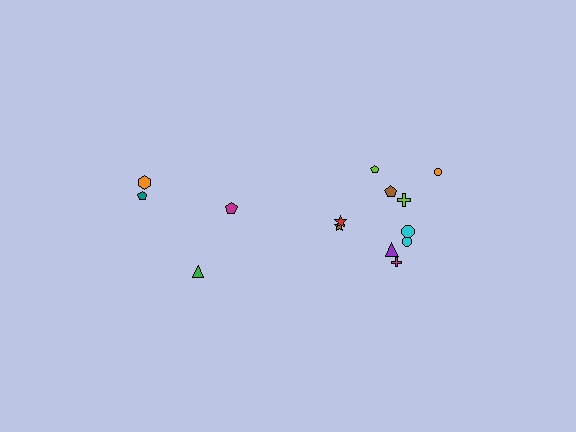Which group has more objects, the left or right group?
The right group.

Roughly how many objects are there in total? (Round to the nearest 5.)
Roughly 15 objects in total.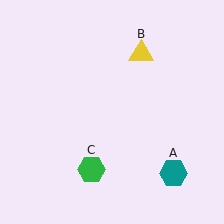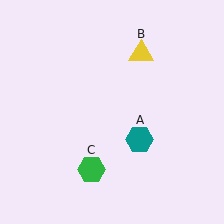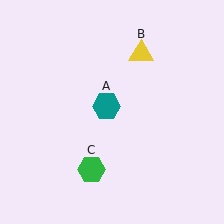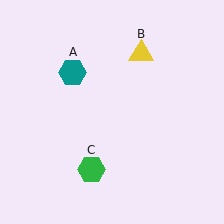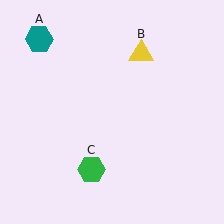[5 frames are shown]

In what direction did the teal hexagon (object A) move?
The teal hexagon (object A) moved up and to the left.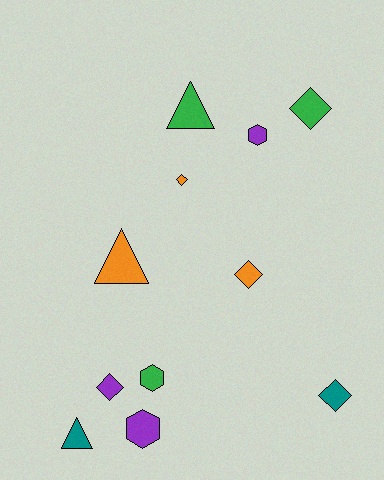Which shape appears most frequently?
Diamond, with 5 objects.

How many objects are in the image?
There are 11 objects.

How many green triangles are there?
There is 1 green triangle.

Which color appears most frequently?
Orange, with 3 objects.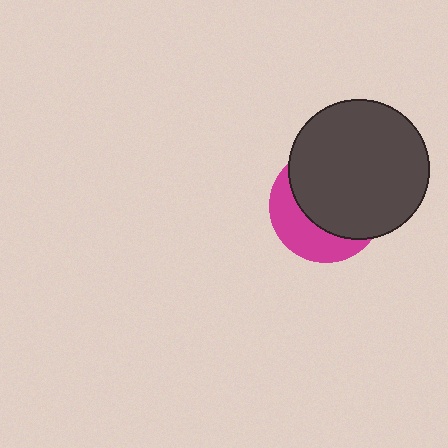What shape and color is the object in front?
The object in front is a dark gray circle.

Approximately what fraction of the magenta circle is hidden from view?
Roughly 64% of the magenta circle is hidden behind the dark gray circle.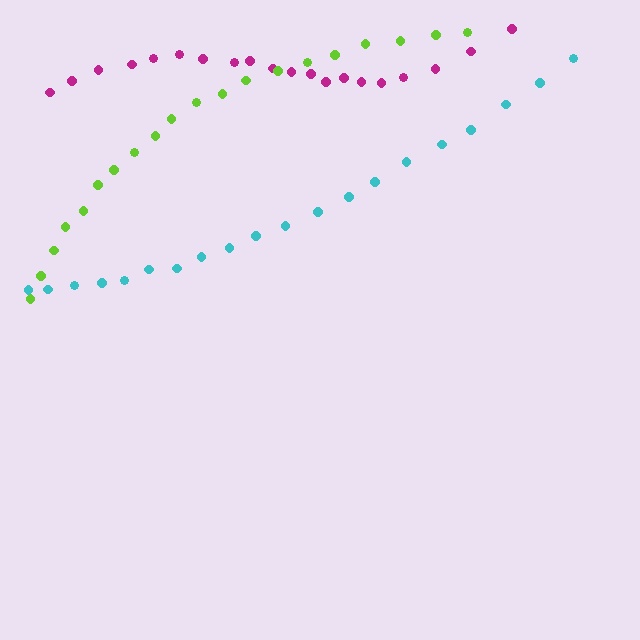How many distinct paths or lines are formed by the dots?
There are 3 distinct paths.